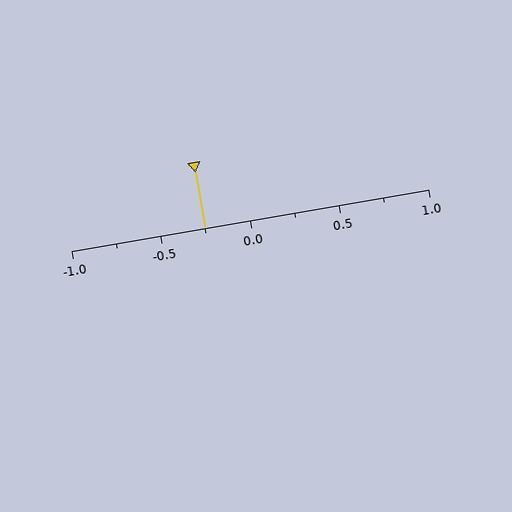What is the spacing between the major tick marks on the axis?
The major ticks are spaced 0.5 apart.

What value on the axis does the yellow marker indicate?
The marker indicates approximately -0.25.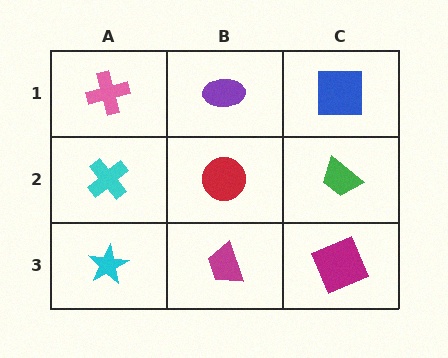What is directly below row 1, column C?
A green trapezoid.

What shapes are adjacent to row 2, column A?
A pink cross (row 1, column A), a cyan star (row 3, column A), a red circle (row 2, column B).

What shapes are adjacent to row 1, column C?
A green trapezoid (row 2, column C), a purple ellipse (row 1, column B).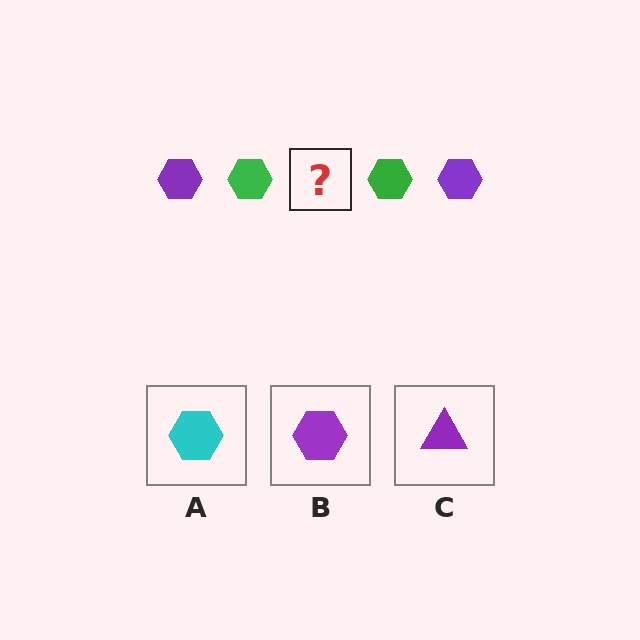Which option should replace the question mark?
Option B.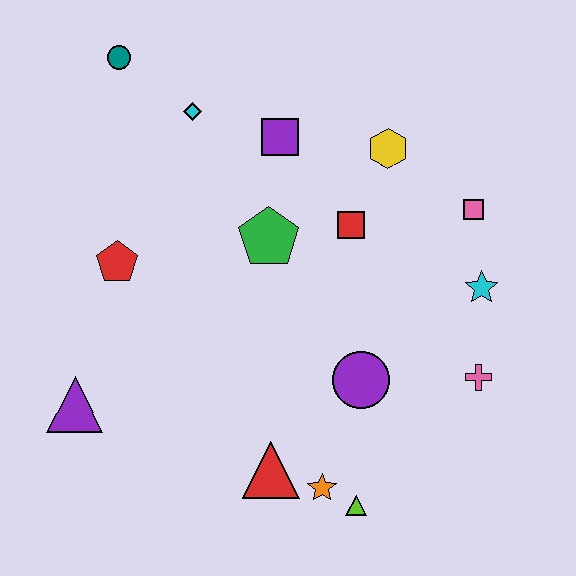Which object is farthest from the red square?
The purple triangle is farthest from the red square.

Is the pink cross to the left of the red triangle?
No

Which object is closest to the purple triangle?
The red pentagon is closest to the purple triangle.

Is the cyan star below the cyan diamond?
Yes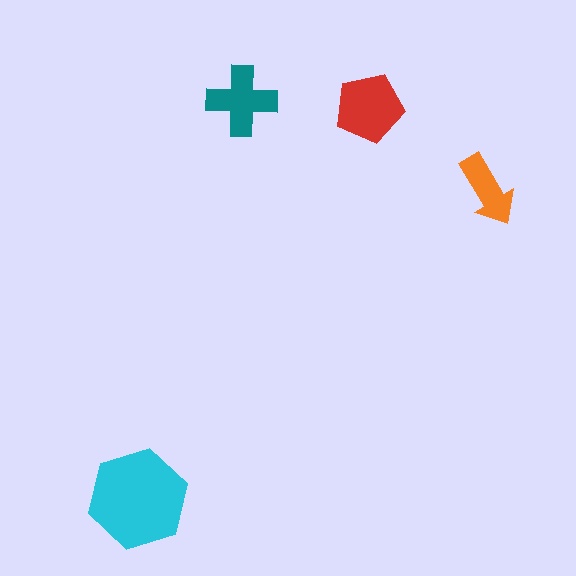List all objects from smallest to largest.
The orange arrow, the teal cross, the red pentagon, the cyan hexagon.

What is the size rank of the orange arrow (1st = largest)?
4th.